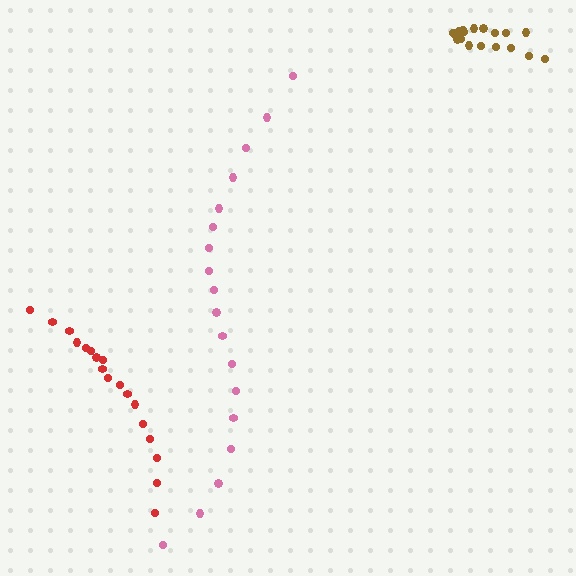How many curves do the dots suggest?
There are 3 distinct paths.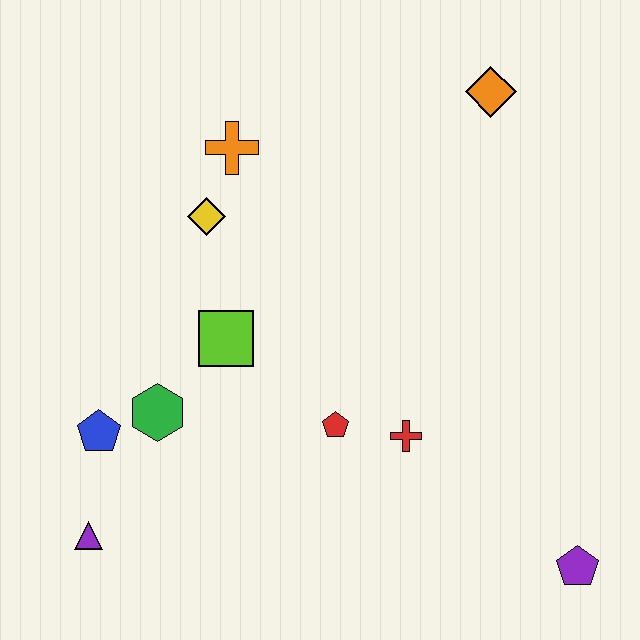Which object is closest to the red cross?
The red pentagon is closest to the red cross.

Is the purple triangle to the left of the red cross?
Yes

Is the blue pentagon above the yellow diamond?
No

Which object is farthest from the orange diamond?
The purple triangle is farthest from the orange diamond.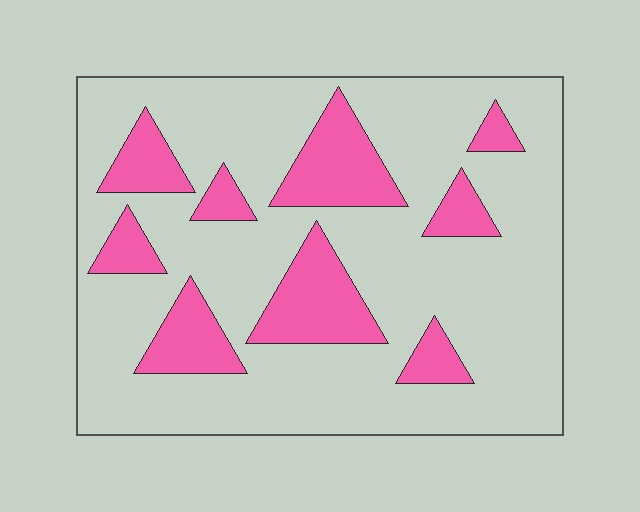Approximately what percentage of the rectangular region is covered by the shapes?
Approximately 25%.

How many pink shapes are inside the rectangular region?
9.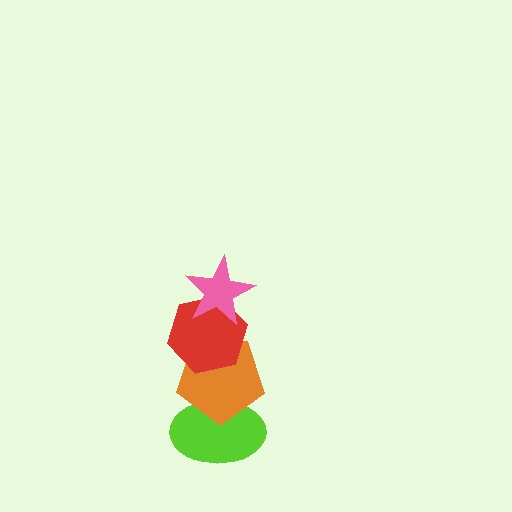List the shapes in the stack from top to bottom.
From top to bottom: the pink star, the red hexagon, the orange pentagon, the lime ellipse.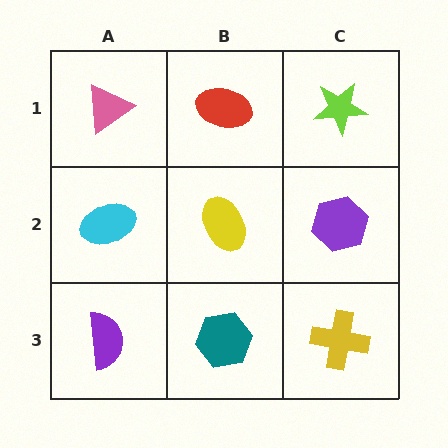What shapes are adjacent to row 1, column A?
A cyan ellipse (row 2, column A), a red ellipse (row 1, column B).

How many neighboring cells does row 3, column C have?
2.